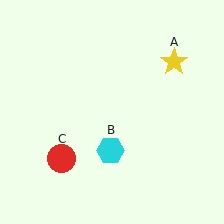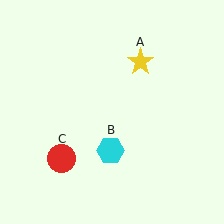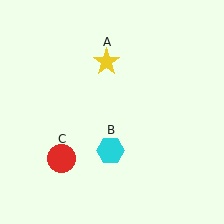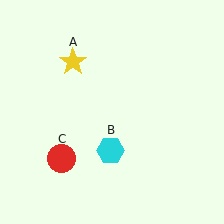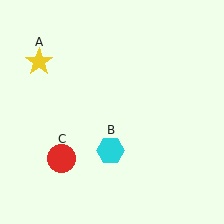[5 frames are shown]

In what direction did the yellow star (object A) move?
The yellow star (object A) moved left.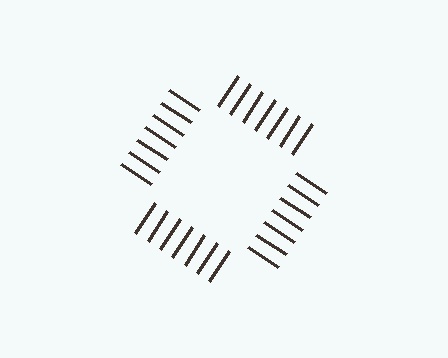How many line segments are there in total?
28 — 7 along each of the 4 edges.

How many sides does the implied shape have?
4 sides — the line-ends trace a square.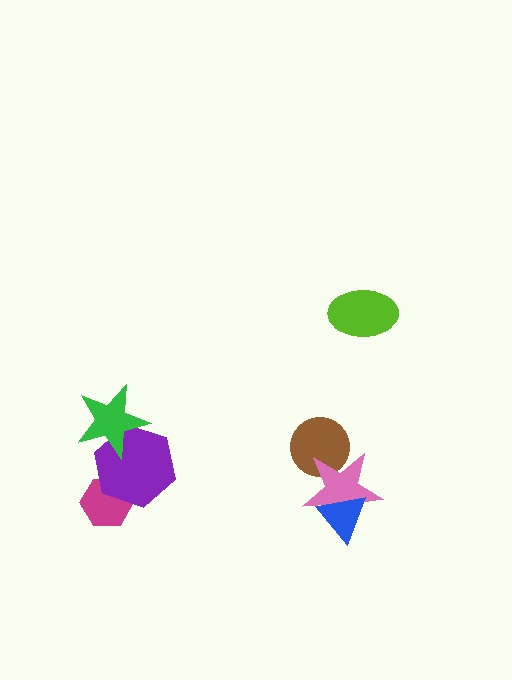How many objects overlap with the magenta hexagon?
1 object overlaps with the magenta hexagon.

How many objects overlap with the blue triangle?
1 object overlaps with the blue triangle.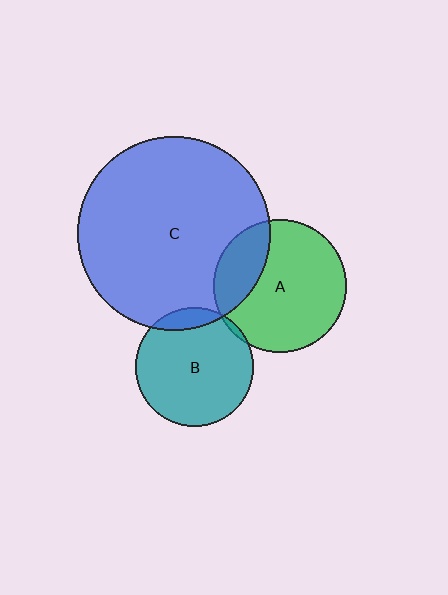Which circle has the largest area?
Circle C (blue).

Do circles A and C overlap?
Yes.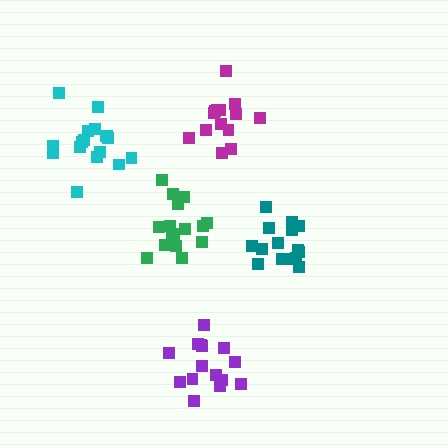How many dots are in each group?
Group 1: 17 dots, Group 2: 15 dots, Group 3: 14 dots, Group 4: 16 dots, Group 5: 15 dots (77 total).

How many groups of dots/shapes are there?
There are 5 groups.